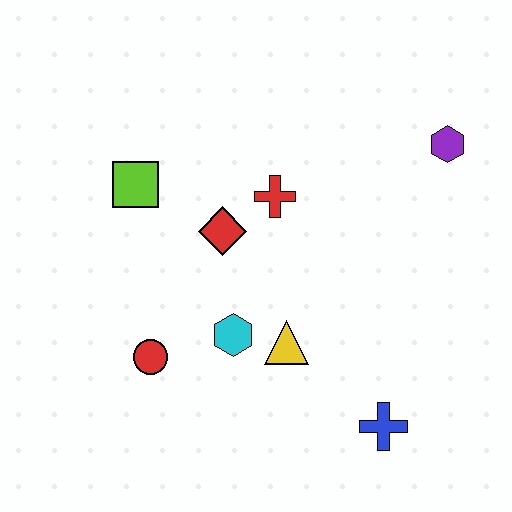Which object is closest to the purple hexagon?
The red cross is closest to the purple hexagon.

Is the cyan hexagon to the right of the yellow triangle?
No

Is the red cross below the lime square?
Yes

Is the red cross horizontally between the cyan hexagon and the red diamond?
No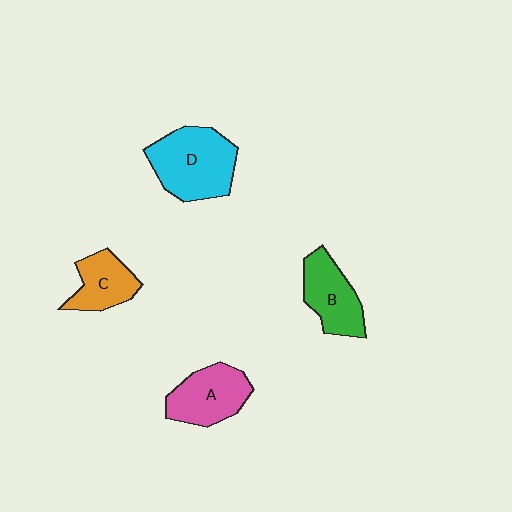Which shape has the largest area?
Shape D (cyan).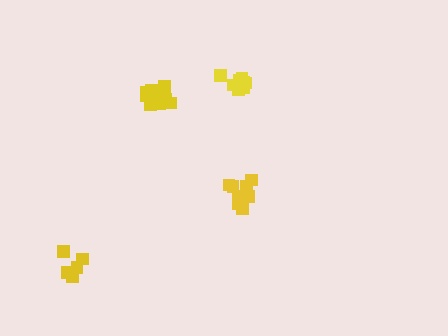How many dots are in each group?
Group 1: 8 dots, Group 2: 5 dots, Group 3: 10 dots, Group 4: 8 dots (31 total).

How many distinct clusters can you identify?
There are 4 distinct clusters.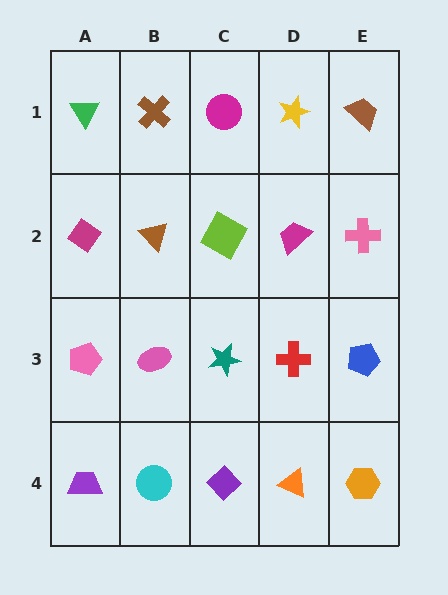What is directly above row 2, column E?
A brown trapezoid.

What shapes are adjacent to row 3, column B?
A brown triangle (row 2, column B), a cyan circle (row 4, column B), a pink pentagon (row 3, column A), a teal star (row 3, column C).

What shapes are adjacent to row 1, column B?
A brown triangle (row 2, column B), a green triangle (row 1, column A), a magenta circle (row 1, column C).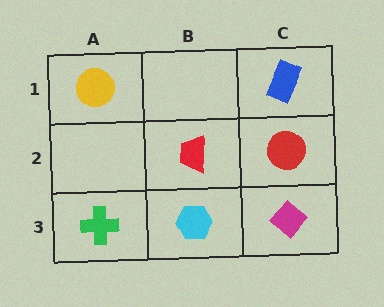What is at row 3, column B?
A cyan hexagon.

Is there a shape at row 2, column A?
No, that cell is empty.